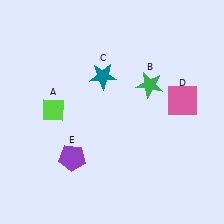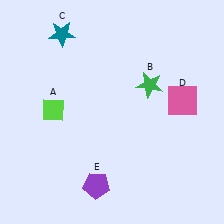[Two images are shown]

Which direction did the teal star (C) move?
The teal star (C) moved up.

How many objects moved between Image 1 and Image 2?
2 objects moved between the two images.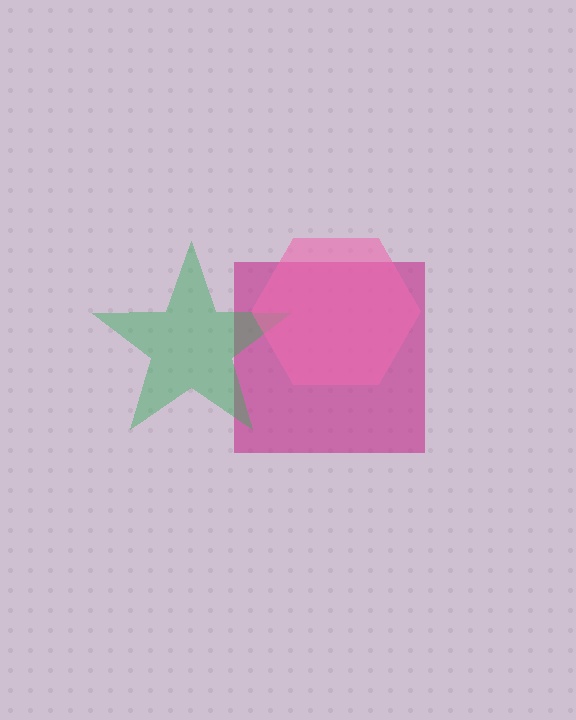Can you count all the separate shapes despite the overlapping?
Yes, there are 3 separate shapes.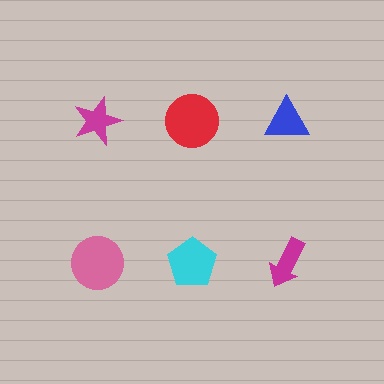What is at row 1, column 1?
A magenta star.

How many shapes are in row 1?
3 shapes.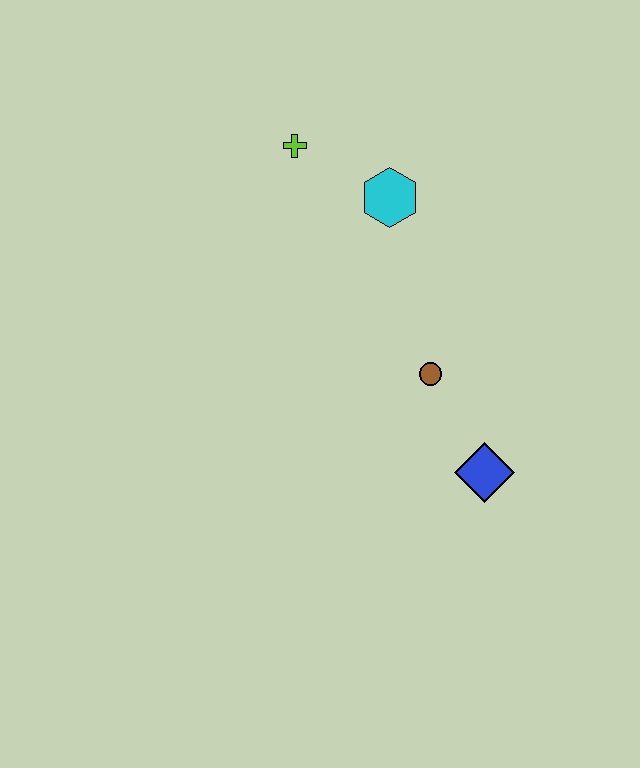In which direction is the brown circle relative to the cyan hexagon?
The brown circle is below the cyan hexagon.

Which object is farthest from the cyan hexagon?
The blue diamond is farthest from the cyan hexagon.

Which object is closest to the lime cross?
The cyan hexagon is closest to the lime cross.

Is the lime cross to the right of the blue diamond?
No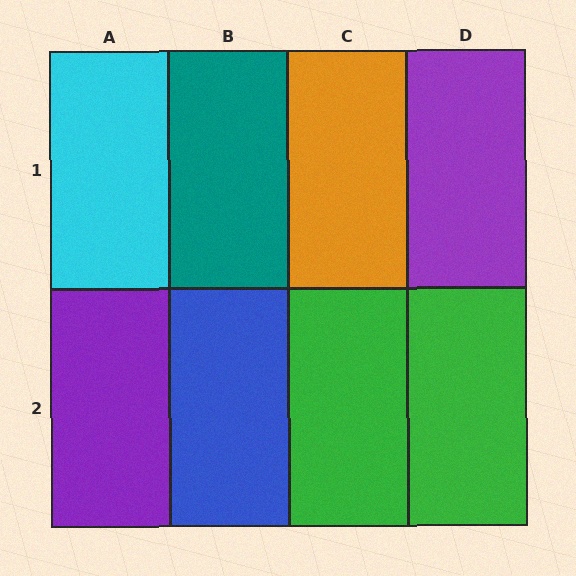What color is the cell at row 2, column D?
Green.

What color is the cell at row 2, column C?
Green.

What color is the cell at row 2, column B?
Blue.